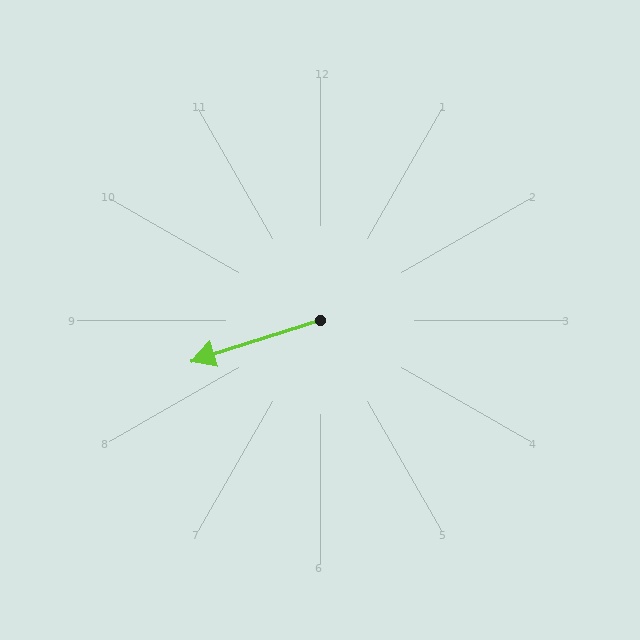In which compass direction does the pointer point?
West.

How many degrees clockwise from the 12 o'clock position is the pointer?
Approximately 252 degrees.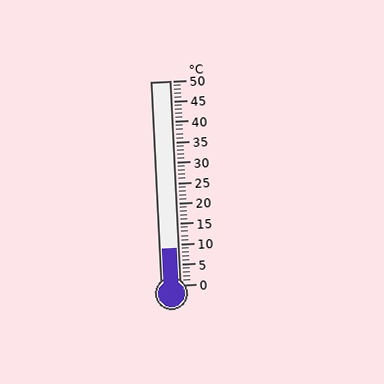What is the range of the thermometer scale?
The thermometer scale ranges from 0°C to 50°C.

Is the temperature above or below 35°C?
The temperature is below 35°C.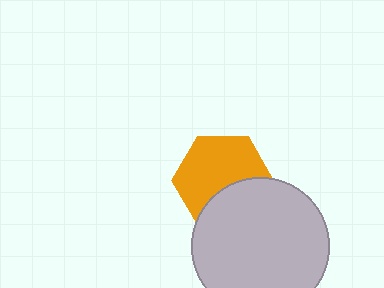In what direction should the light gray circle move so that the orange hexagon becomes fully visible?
The light gray circle should move down. That is the shortest direction to clear the overlap and leave the orange hexagon fully visible.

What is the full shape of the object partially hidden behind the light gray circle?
The partially hidden object is an orange hexagon.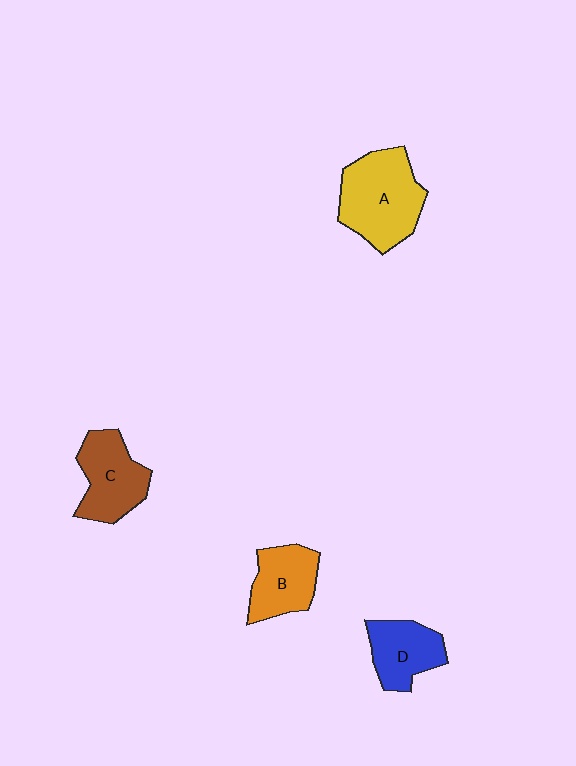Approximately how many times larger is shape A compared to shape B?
Approximately 1.6 times.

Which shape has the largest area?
Shape A (yellow).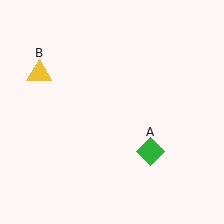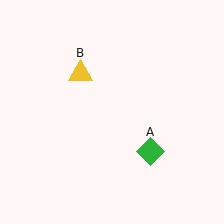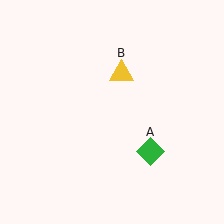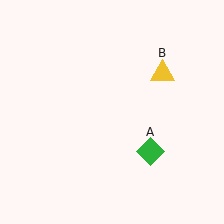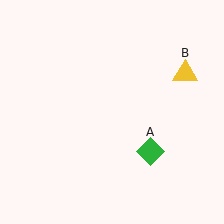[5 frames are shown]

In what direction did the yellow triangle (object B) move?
The yellow triangle (object B) moved right.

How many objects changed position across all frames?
1 object changed position: yellow triangle (object B).